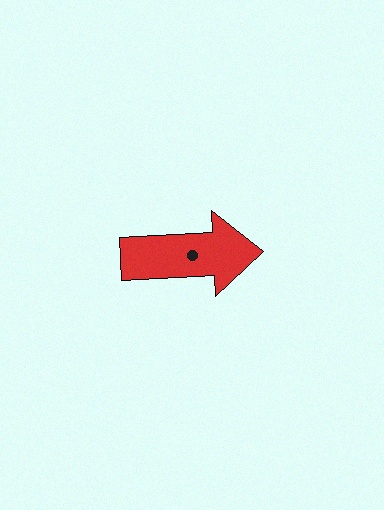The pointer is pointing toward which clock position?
Roughly 3 o'clock.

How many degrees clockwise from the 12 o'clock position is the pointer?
Approximately 87 degrees.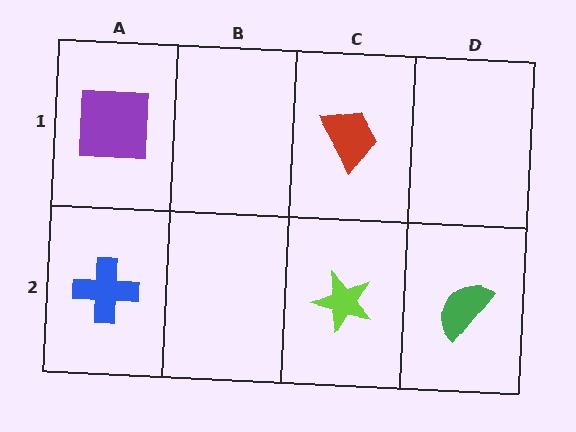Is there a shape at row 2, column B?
No, that cell is empty.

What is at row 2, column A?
A blue cross.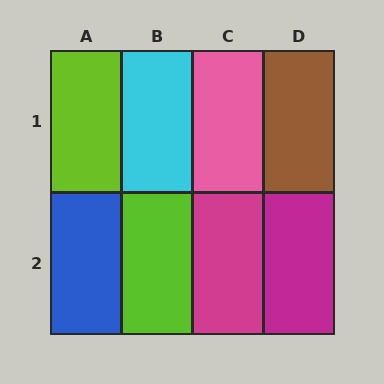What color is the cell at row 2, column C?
Magenta.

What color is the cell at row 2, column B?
Lime.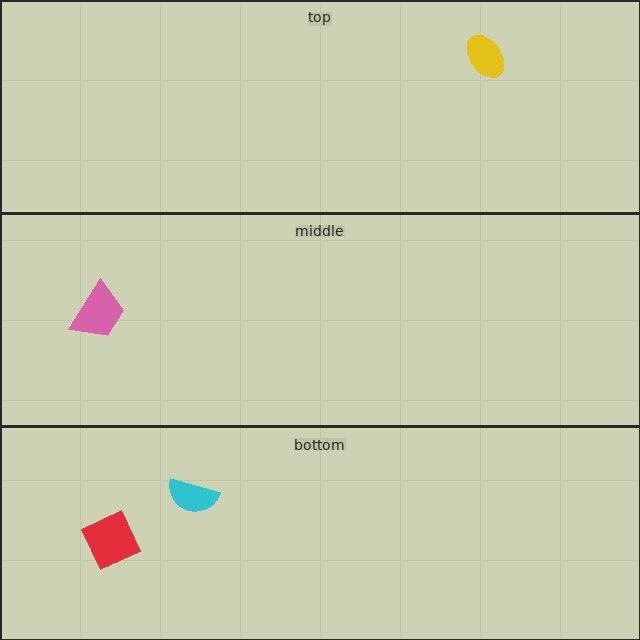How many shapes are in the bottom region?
2.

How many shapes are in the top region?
1.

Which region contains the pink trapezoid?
The middle region.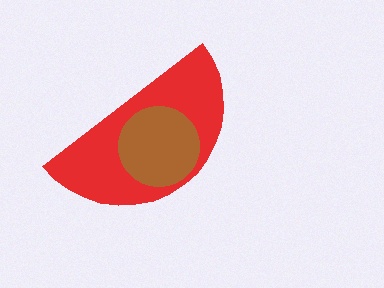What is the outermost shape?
The red semicircle.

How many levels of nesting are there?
2.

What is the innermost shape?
The brown circle.